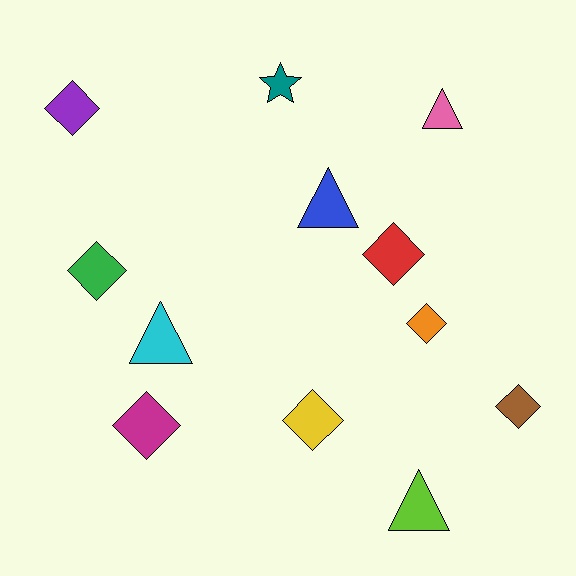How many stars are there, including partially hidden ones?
There is 1 star.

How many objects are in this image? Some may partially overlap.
There are 12 objects.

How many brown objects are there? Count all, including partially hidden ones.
There is 1 brown object.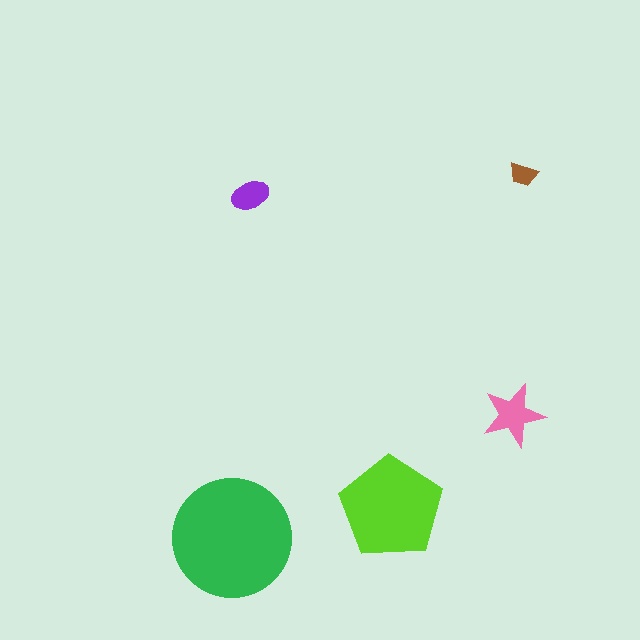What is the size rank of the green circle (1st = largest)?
1st.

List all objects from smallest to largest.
The brown trapezoid, the purple ellipse, the pink star, the lime pentagon, the green circle.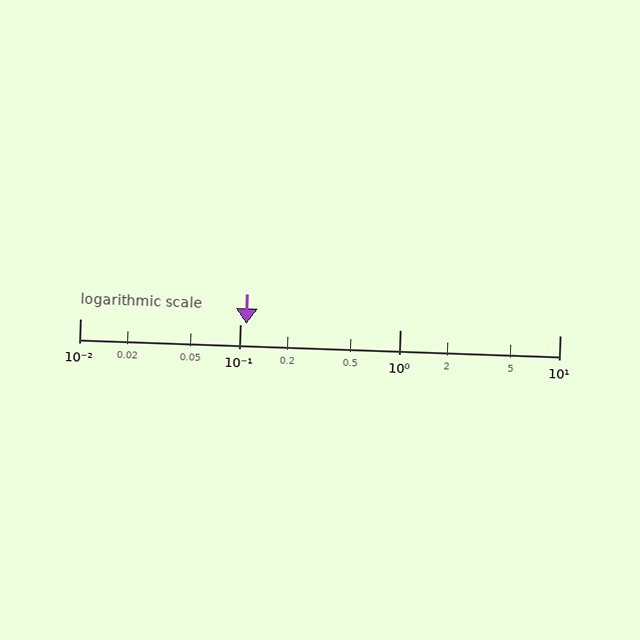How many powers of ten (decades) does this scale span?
The scale spans 3 decades, from 0.01 to 10.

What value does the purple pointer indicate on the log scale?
The pointer indicates approximately 0.11.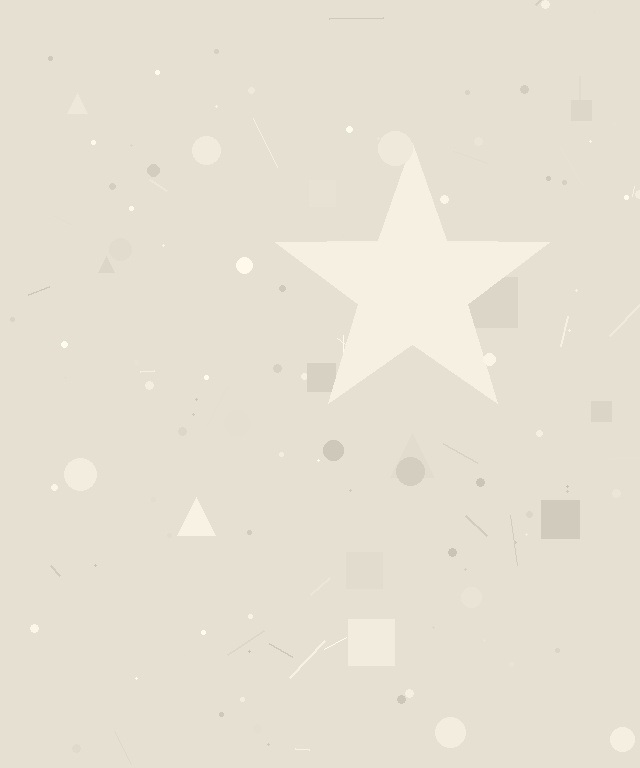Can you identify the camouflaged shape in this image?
The camouflaged shape is a star.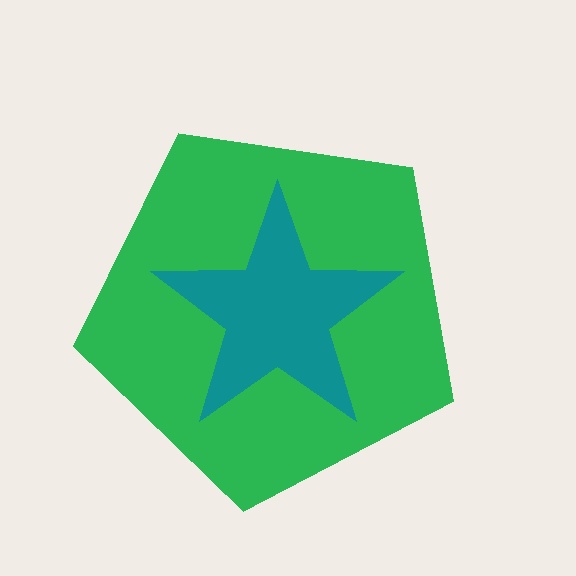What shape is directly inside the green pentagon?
The teal star.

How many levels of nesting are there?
2.